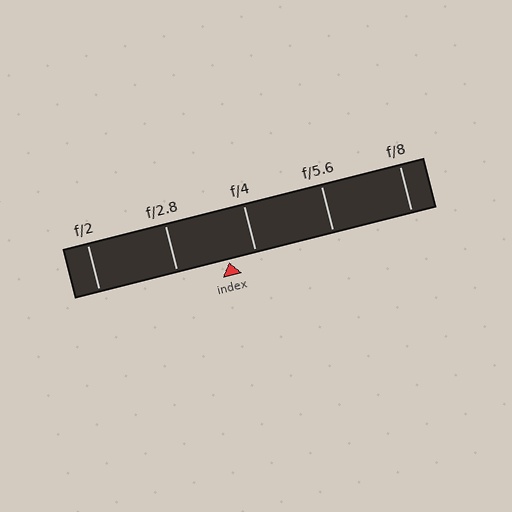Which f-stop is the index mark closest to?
The index mark is closest to f/4.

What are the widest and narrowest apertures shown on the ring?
The widest aperture shown is f/2 and the narrowest is f/8.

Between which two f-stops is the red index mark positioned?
The index mark is between f/2.8 and f/4.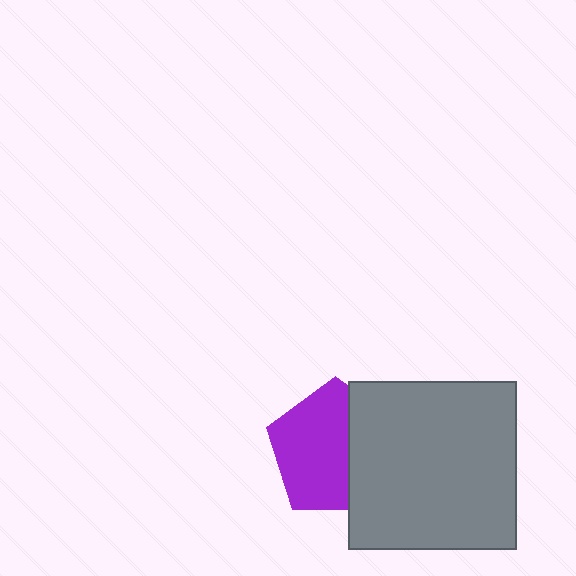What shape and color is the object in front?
The object in front is a gray square.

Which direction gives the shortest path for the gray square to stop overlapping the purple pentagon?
Moving right gives the shortest separation.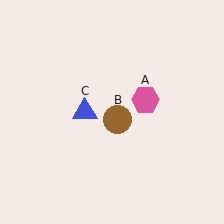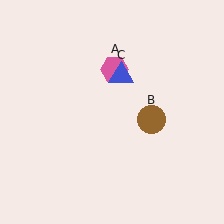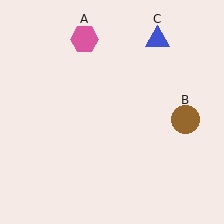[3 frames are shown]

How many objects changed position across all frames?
3 objects changed position: pink hexagon (object A), brown circle (object B), blue triangle (object C).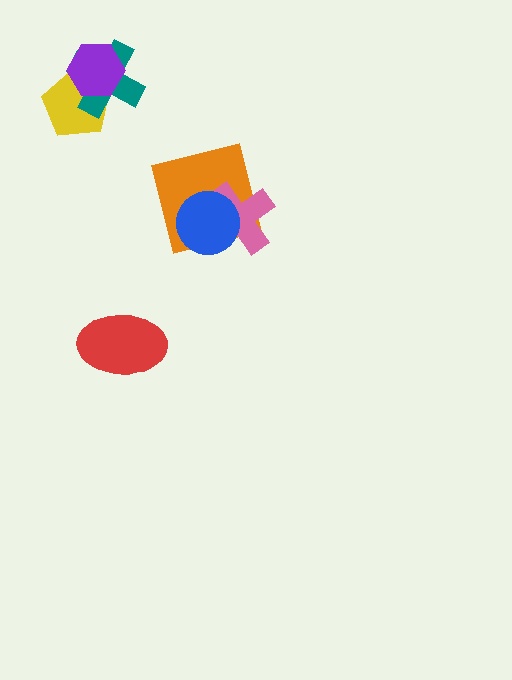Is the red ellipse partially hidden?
No, no other shape covers it.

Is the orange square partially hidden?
Yes, it is partially covered by another shape.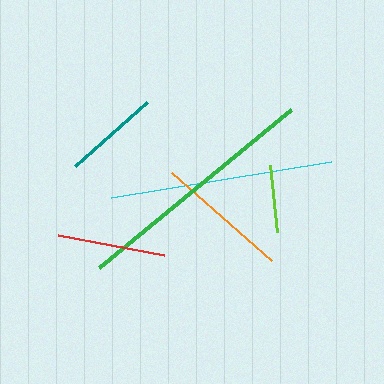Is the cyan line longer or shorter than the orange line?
The cyan line is longer than the orange line.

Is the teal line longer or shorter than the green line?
The green line is longer than the teal line.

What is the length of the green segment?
The green segment is approximately 249 pixels long.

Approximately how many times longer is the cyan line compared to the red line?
The cyan line is approximately 2.1 times the length of the red line.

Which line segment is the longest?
The green line is the longest at approximately 249 pixels.